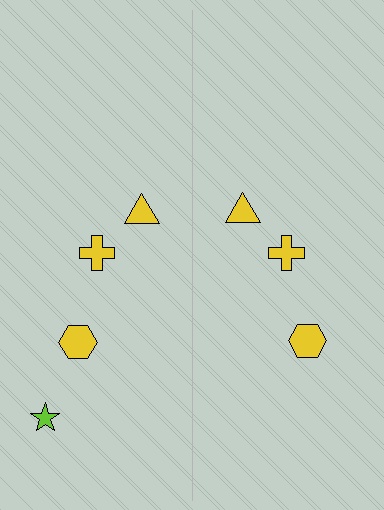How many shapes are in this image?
There are 7 shapes in this image.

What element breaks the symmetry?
A lime star is missing from the right side.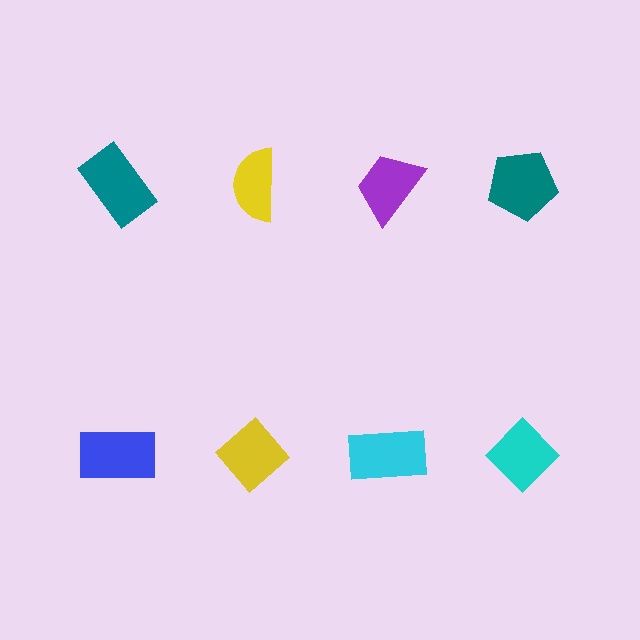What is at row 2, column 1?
A blue rectangle.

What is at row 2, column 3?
A cyan rectangle.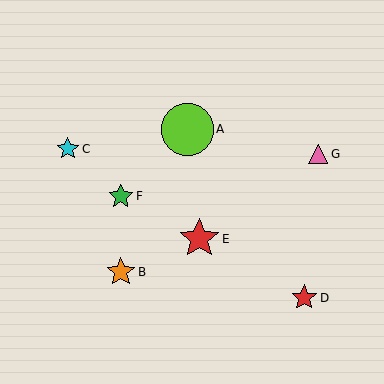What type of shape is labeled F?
Shape F is a green star.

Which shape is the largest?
The lime circle (labeled A) is the largest.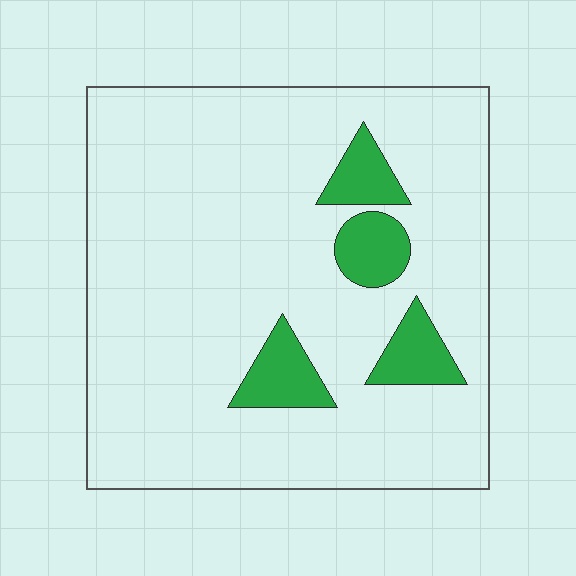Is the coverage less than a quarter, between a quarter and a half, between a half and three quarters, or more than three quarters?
Less than a quarter.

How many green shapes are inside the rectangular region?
4.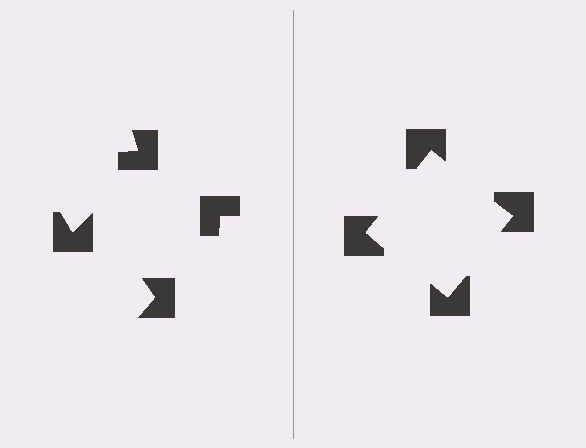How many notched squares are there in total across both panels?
8 — 4 on each side.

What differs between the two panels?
The notched squares are positioned identically on both sides; only the wedge orientations differ. On the right they align to a square; on the left they are misaligned.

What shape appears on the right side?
An illusory square.